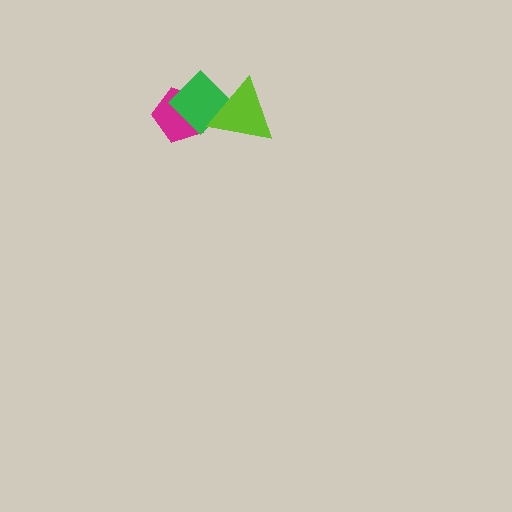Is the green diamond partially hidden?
Yes, it is partially covered by another shape.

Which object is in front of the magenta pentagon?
The green diamond is in front of the magenta pentagon.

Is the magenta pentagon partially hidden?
Yes, it is partially covered by another shape.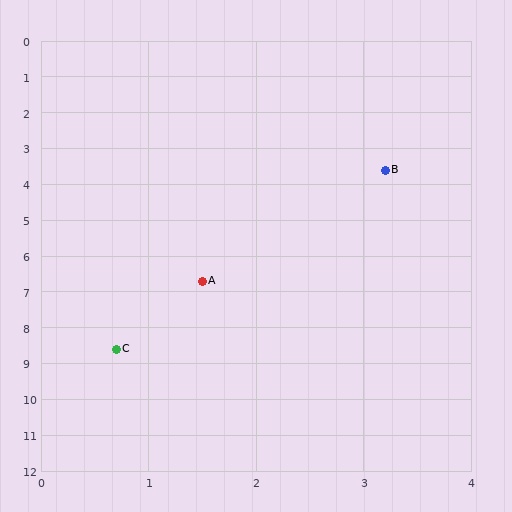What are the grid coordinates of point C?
Point C is at approximately (0.7, 8.6).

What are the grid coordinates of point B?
Point B is at approximately (3.2, 3.6).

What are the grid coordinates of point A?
Point A is at approximately (1.5, 6.7).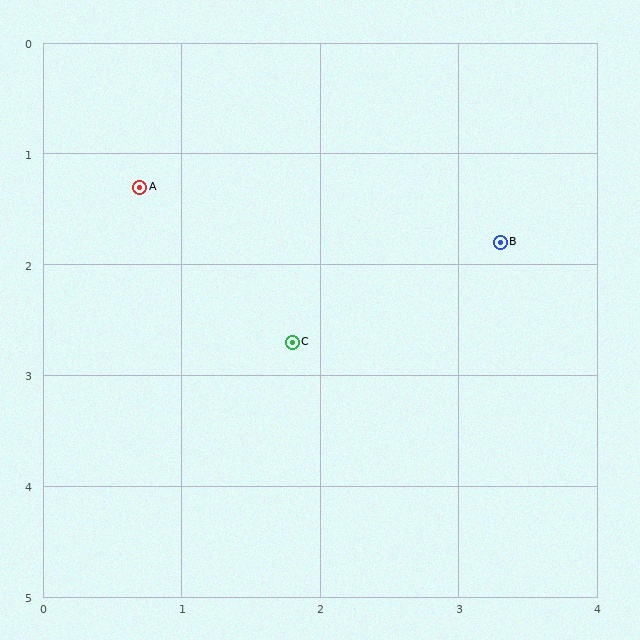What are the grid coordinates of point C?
Point C is at approximately (1.8, 2.7).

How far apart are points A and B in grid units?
Points A and B are about 2.6 grid units apart.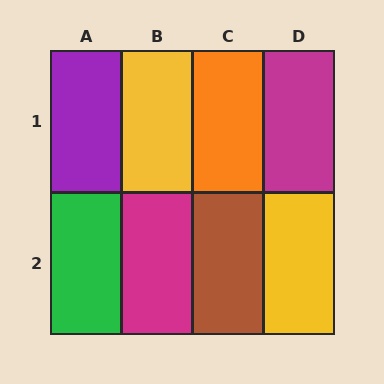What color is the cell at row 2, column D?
Yellow.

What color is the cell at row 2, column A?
Green.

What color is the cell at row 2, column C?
Brown.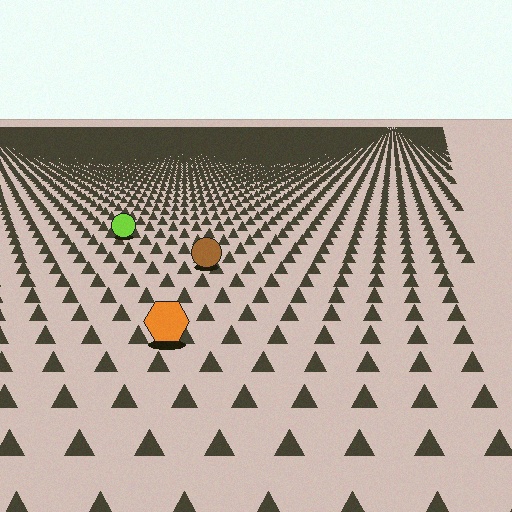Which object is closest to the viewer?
The orange hexagon is closest. The texture marks near it are larger and more spread out.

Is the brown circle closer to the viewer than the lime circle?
Yes. The brown circle is closer — you can tell from the texture gradient: the ground texture is coarser near it.